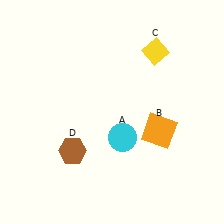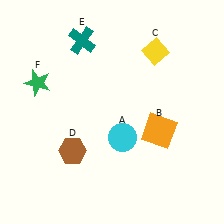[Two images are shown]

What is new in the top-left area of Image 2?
A teal cross (E) was added in the top-left area of Image 2.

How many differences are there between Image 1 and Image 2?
There are 2 differences between the two images.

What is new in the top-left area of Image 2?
A green star (F) was added in the top-left area of Image 2.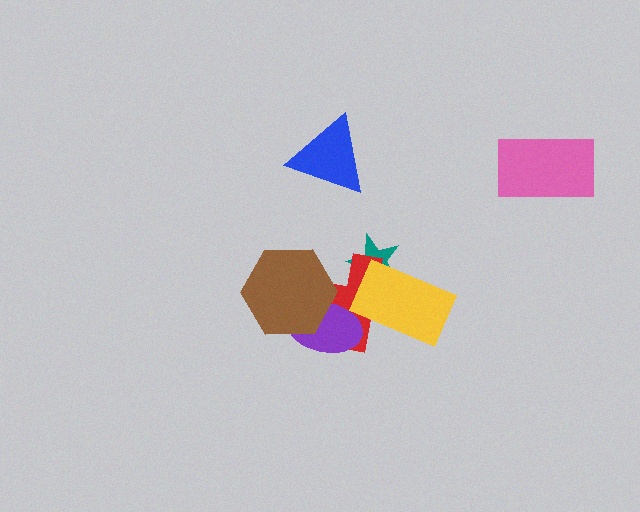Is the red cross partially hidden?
Yes, it is partially covered by another shape.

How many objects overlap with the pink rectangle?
0 objects overlap with the pink rectangle.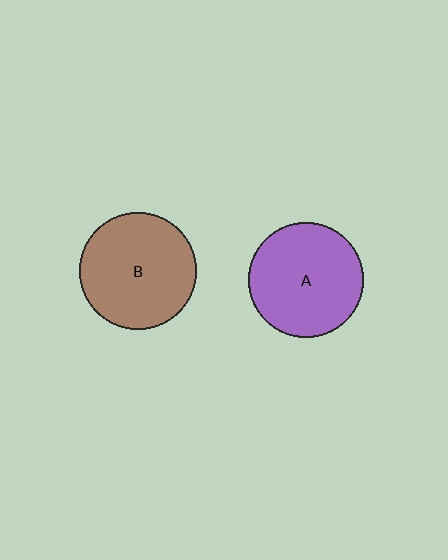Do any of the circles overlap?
No, none of the circles overlap.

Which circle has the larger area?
Circle B (brown).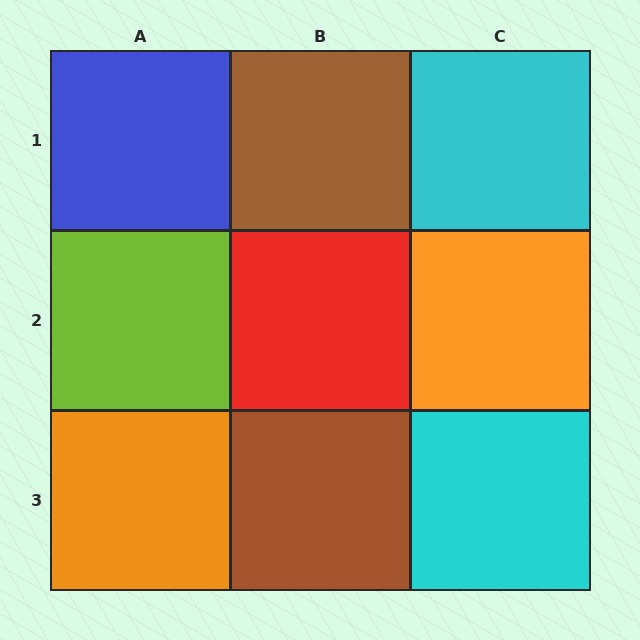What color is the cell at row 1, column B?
Brown.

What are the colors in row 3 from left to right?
Orange, brown, cyan.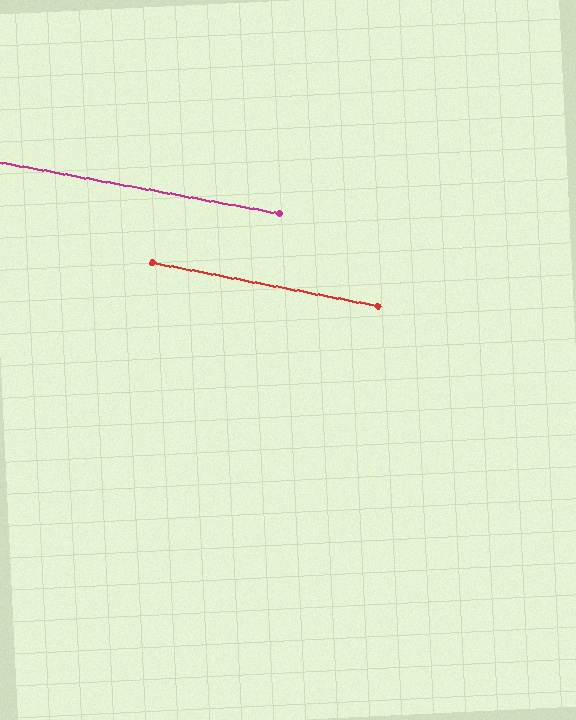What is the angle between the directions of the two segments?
Approximately 0 degrees.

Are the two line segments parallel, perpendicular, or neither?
Parallel — their directions differ by only 0.4°.